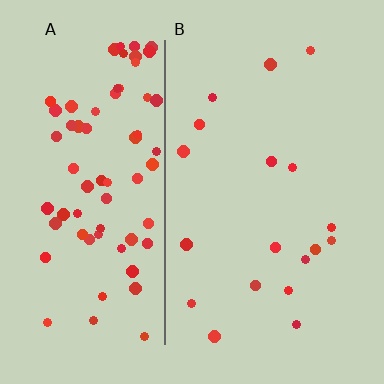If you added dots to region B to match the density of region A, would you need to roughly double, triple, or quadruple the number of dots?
Approximately quadruple.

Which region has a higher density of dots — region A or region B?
A (the left).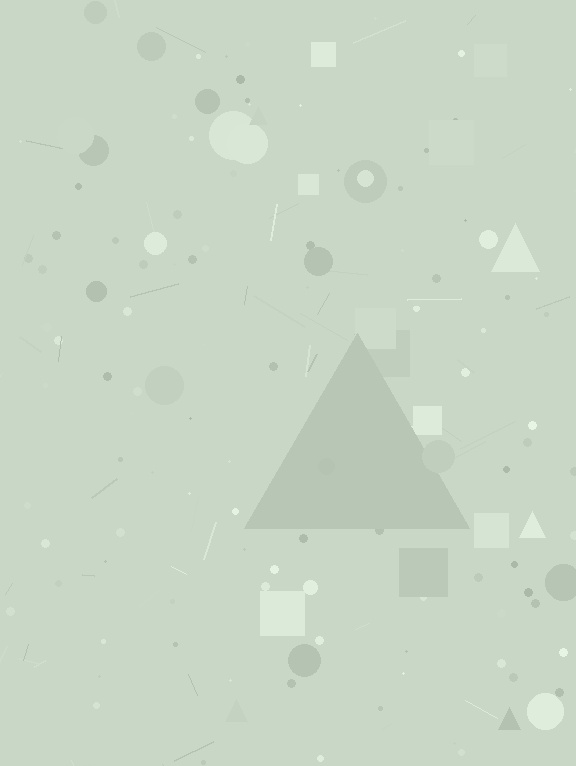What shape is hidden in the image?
A triangle is hidden in the image.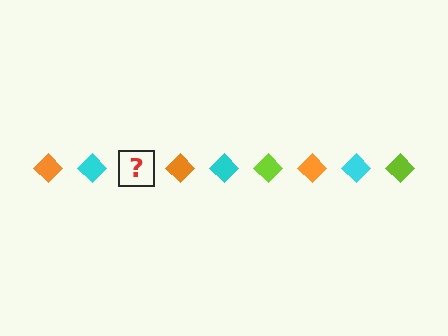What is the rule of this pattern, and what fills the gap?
The rule is that the pattern cycles through orange, cyan, lime diamonds. The gap should be filled with a lime diamond.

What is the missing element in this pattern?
The missing element is a lime diamond.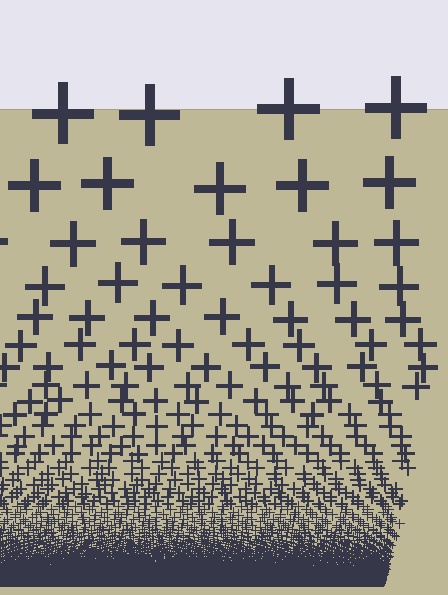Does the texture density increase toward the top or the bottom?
Density increases toward the bottom.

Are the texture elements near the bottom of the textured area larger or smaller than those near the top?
Smaller. The gradient is inverted — elements near the bottom are smaller and denser.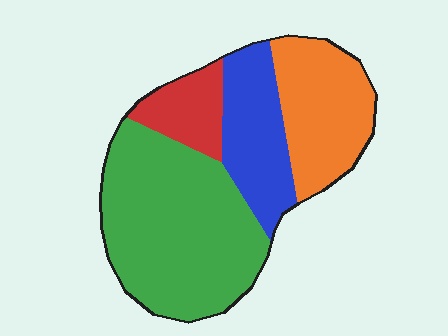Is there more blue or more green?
Green.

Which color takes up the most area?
Green, at roughly 45%.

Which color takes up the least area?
Red, at roughly 10%.